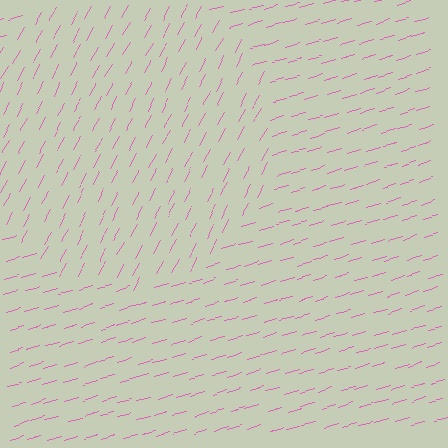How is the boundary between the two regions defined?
The boundary is defined purely by a change in line orientation (approximately 45 degrees difference). All lines are the same color and thickness.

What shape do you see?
I see a circle.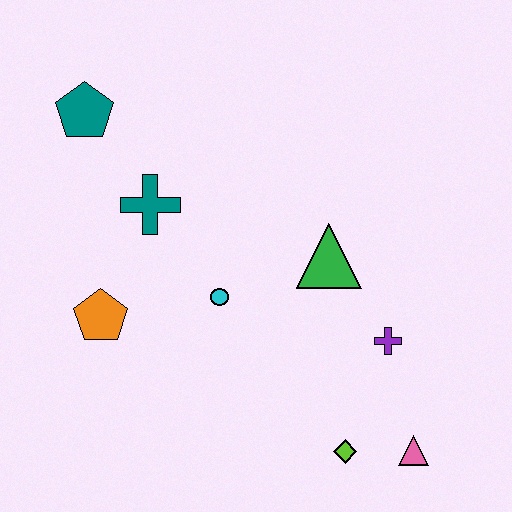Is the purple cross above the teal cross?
No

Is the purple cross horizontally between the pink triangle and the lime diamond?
Yes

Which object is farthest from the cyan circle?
The pink triangle is farthest from the cyan circle.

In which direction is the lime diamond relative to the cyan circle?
The lime diamond is below the cyan circle.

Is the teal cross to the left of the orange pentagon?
No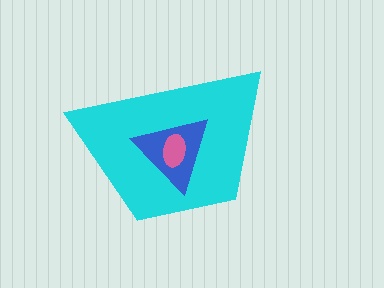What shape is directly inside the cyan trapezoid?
The blue triangle.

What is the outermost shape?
The cyan trapezoid.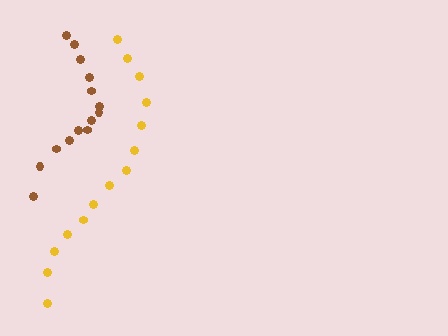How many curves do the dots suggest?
There are 2 distinct paths.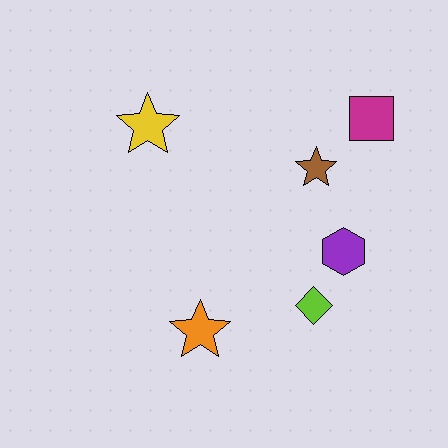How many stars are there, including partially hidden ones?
There are 3 stars.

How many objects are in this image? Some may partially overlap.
There are 6 objects.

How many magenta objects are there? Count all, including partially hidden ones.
There is 1 magenta object.